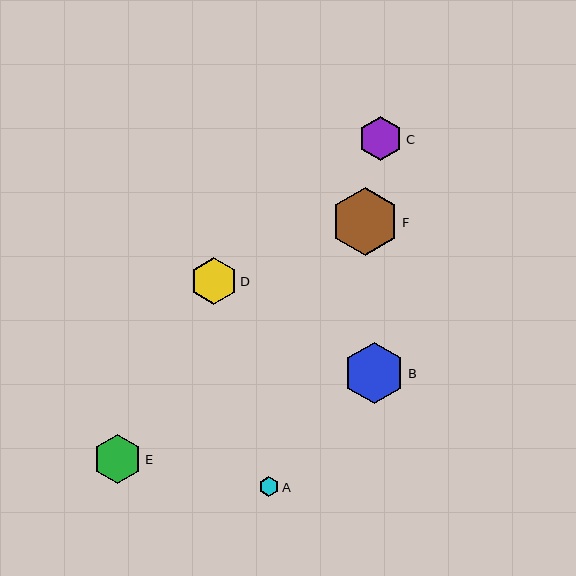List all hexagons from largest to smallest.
From largest to smallest: F, B, E, D, C, A.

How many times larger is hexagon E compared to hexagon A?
Hexagon E is approximately 2.4 times the size of hexagon A.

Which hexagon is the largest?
Hexagon F is the largest with a size of approximately 67 pixels.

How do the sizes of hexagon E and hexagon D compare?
Hexagon E and hexagon D are approximately the same size.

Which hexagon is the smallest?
Hexagon A is the smallest with a size of approximately 20 pixels.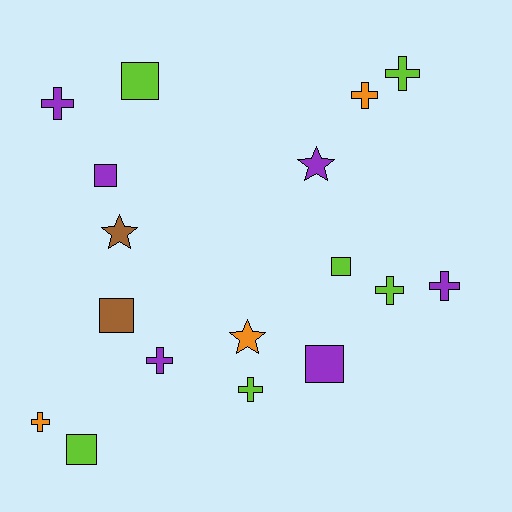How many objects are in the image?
There are 17 objects.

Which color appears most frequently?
Purple, with 6 objects.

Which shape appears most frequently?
Cross, with 8 objects.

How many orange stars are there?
There is 1 orange star.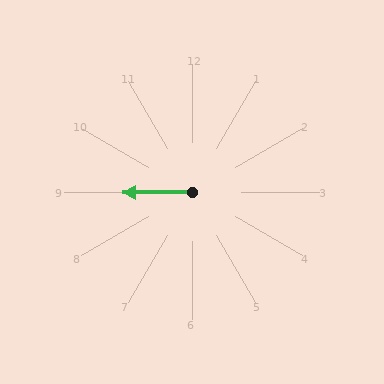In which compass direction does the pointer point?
West.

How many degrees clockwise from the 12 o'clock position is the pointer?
Approximately 269 degrees.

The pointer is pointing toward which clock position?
Roughly 9 o'clock.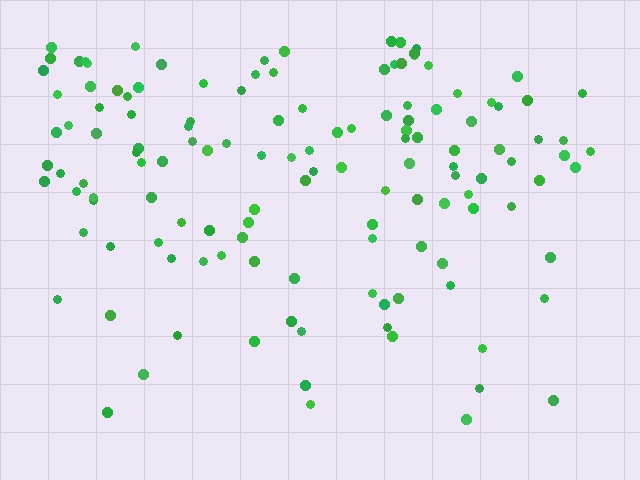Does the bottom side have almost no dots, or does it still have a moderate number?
Still a moderate number, just noticeably fewer than the top.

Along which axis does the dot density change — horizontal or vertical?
Vertical.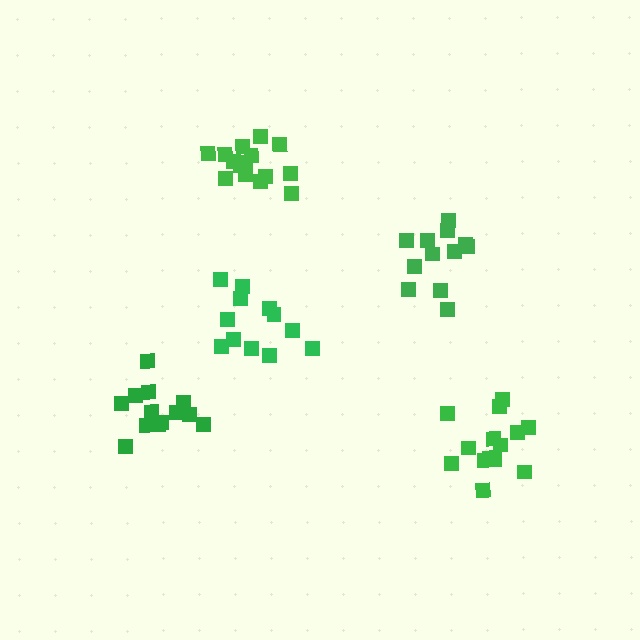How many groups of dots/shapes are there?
There are 5 groups.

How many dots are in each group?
Group 1: 12 dots, Group 2: 15 dots, Group 3: 16 dots, Group 4: 13 dots, Group 5: 12 dots (68 total).